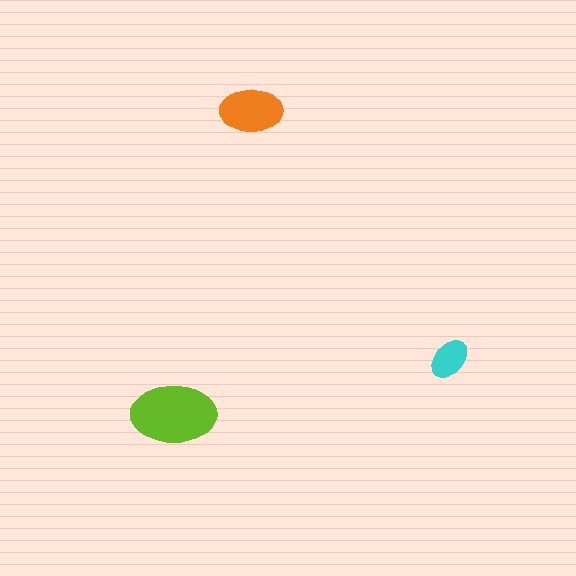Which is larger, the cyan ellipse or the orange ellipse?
The orange one.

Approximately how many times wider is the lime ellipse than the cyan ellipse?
About 2 times wider.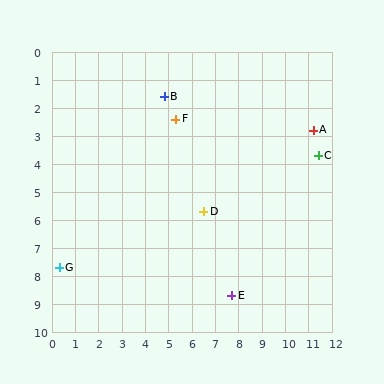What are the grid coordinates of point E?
Point E is at approximately (7.7, 8.7).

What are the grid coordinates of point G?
Point G is at approximately (0.3, 7.7).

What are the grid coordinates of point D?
Point D is at approximately (6.5, 5.7).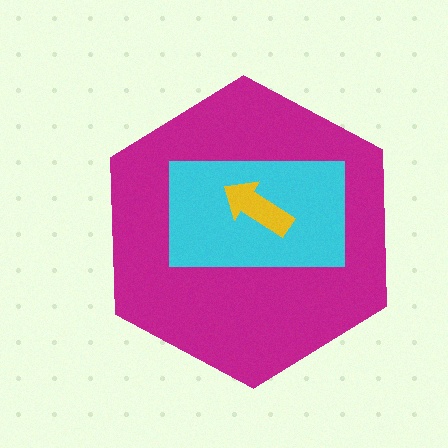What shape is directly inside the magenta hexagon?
The cyan rectangle.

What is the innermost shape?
The yellow arrow.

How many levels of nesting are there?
3.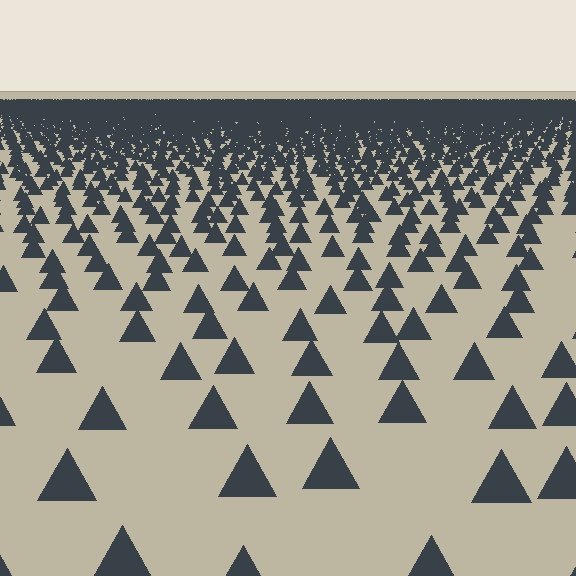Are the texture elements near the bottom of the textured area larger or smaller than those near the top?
Larger. Near the bottom, elements are closer to the viewer and appear at a bigger on-screen size.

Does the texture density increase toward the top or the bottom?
Density increases toward the top.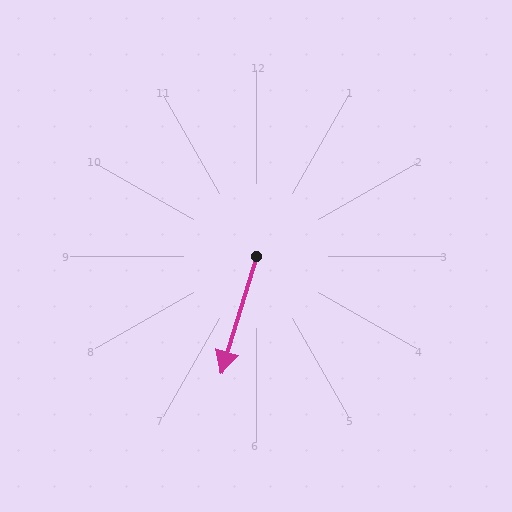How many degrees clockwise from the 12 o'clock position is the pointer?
Approximately 197 degrees.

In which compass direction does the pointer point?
South.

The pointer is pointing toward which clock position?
Roughly 7 o'clock.